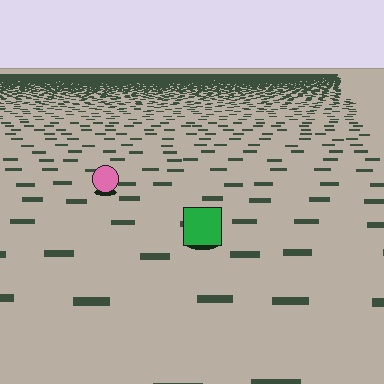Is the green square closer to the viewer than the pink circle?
Yes. The green square is closer — you can tell from the texture gradient: the ground texture is coarser near it.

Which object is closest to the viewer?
The green square is closest. The texture marks near it are larger and more spread out.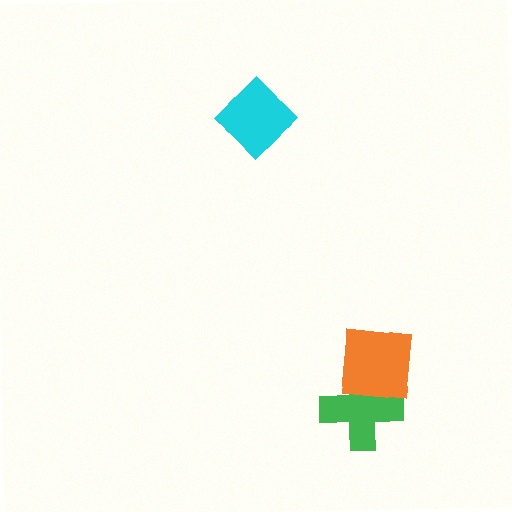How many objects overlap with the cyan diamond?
0 objects overlap with the cyan diamond.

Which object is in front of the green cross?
The orange square is in front of the green cross.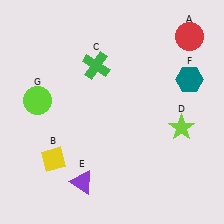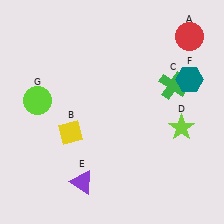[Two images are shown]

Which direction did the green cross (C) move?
The green cross (C) moved right.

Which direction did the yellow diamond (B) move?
The yellow diamond (B) moved up.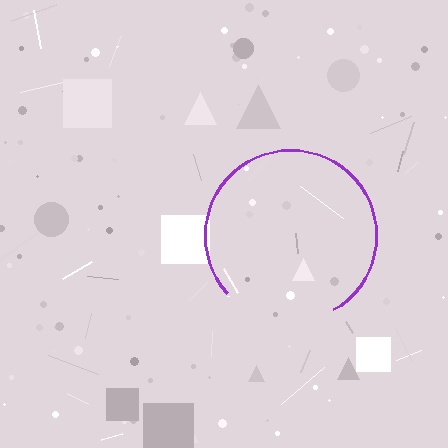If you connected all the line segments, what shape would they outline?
They would outline a circle.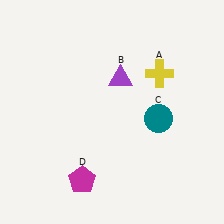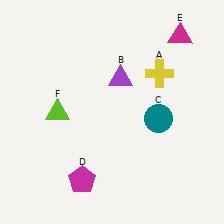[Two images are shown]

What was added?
A magenta triangle (E), a lime triangle (F) were added in Image 2.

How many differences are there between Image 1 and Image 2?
There are 2 differences between the two images.